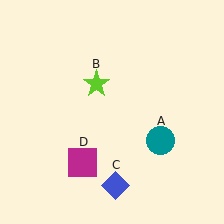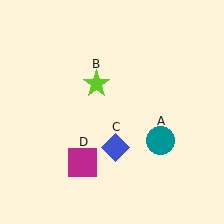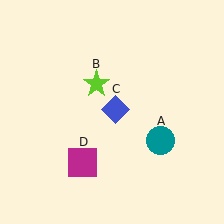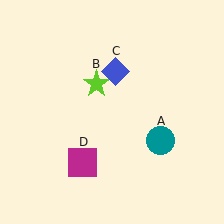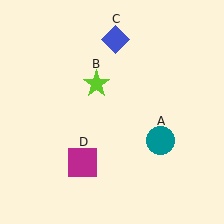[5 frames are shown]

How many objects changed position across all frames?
1 object changed position: blue diamond (object C).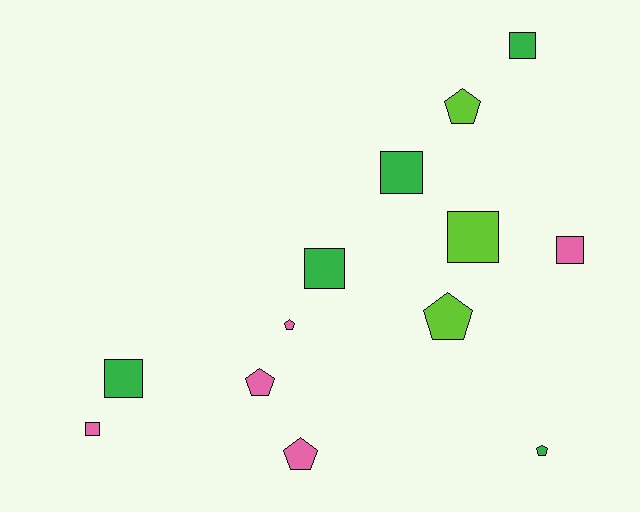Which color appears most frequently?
Green, with 5 objects.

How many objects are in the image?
There are 13 objects.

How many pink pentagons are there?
There are 3 pink pentagons.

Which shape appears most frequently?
Square, with 7 objects.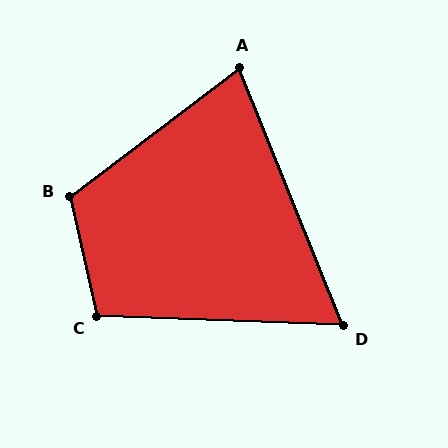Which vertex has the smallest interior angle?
D, at approximately 66 degrees.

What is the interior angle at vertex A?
Approximately 75 degrees (acute).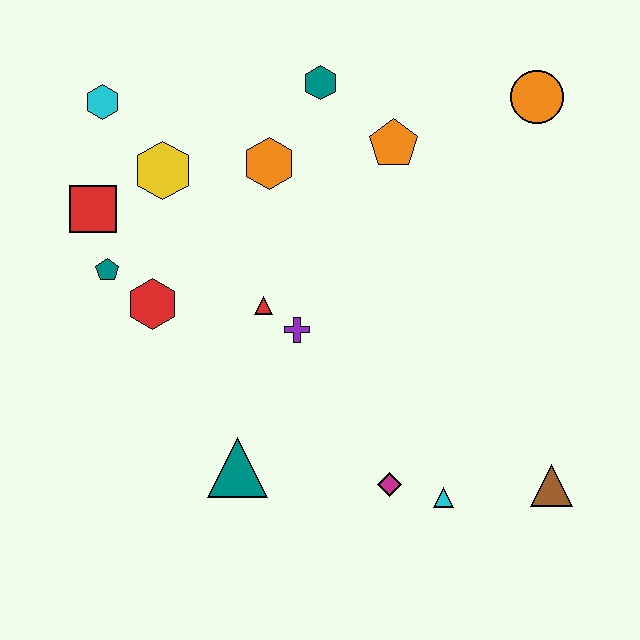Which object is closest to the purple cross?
The red triangle is closest to the purple cross.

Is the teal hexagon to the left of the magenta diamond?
Yes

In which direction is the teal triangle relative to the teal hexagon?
The teal triangle is below the teal hexagon.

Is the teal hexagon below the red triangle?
No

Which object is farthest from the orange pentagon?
The brown triangle is farthest from the orange pentagon.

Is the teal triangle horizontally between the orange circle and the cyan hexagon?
Yes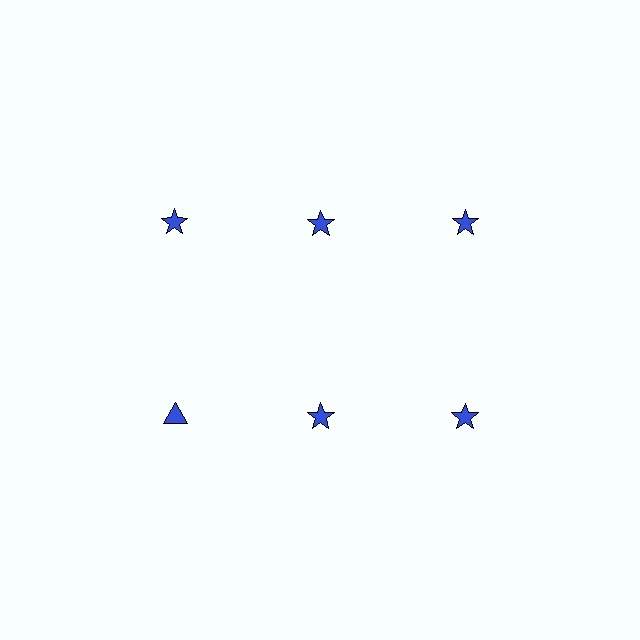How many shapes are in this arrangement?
There are 6 shapes arranged in a grid pattern.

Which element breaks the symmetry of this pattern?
The blue triangle in the second row, leftmost column breaks the symmetry. All other shapes are blue stars.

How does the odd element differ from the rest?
It has a different shape: triangle instead of star.